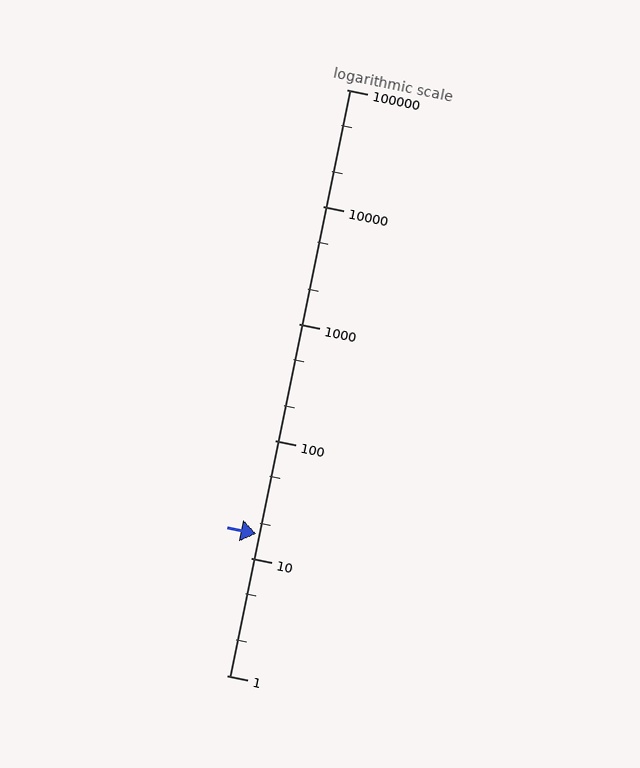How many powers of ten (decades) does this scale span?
The scale spans 5 decades, from 1 to 100000.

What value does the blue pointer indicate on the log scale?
The pointer indicates approximately 16.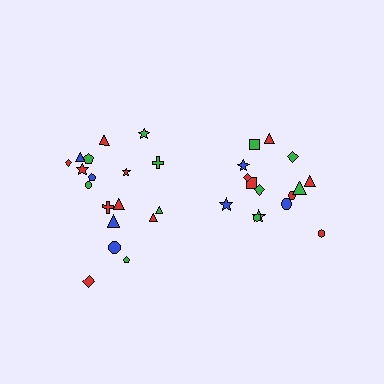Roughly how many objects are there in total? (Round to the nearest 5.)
Roughly 35 objects in total.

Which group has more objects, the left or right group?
The left group.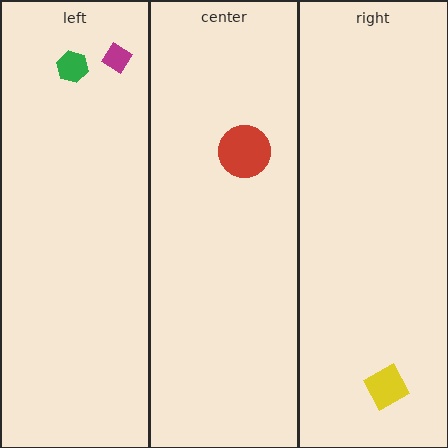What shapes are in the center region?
The red circle.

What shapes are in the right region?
The yellow square.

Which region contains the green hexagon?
The left region.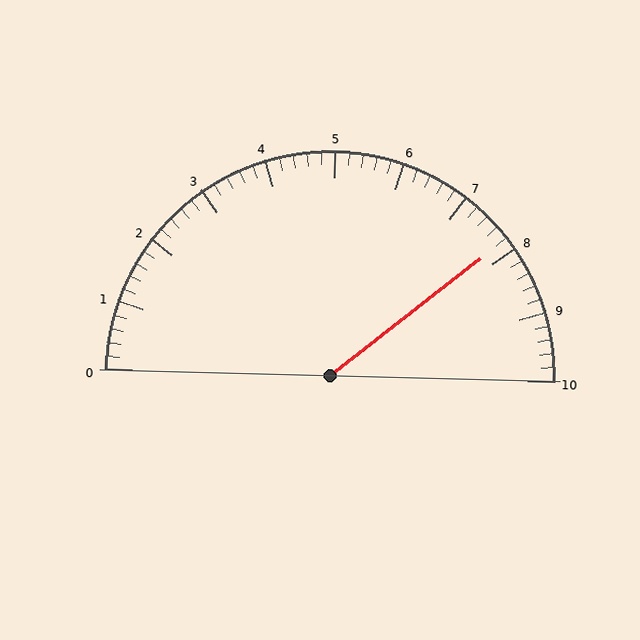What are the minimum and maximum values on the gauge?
The gauge ranges from 0 to 10.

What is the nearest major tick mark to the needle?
The nearest major tick mark is 8.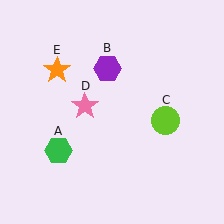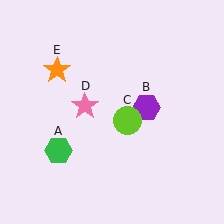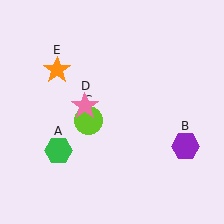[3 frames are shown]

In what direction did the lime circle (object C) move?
The lime circle (object C) moved left.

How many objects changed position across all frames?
2 objects changed position: purple hexagon (object B), lime circle (object C).